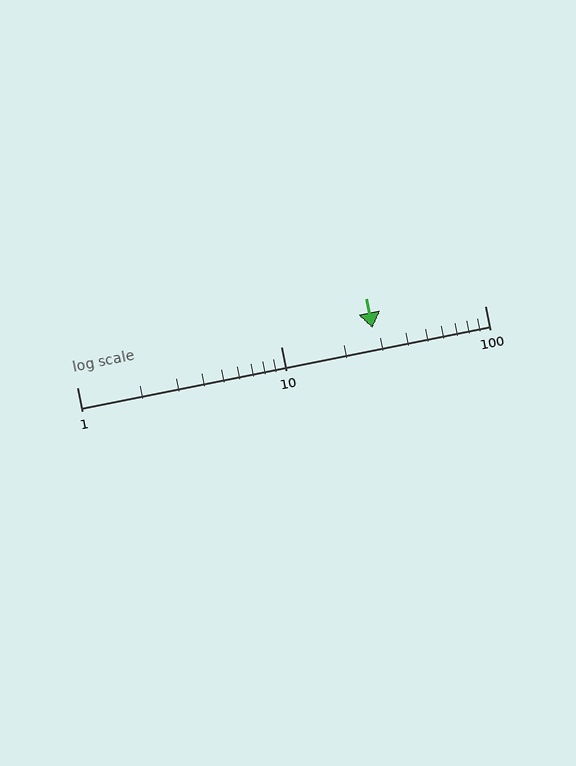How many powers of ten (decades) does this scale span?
The scale spans 2 decades, from 1 to 100.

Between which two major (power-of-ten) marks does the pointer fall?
The pointer is between 10 and 100.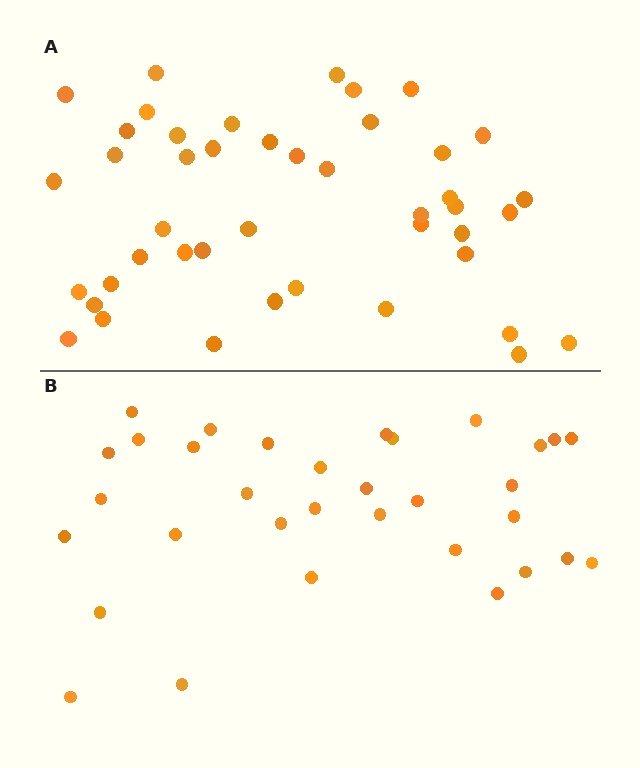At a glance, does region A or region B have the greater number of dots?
Region A (the top region) has more dots.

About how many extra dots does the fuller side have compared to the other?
Region A has roughly 12 or so more dots than region B.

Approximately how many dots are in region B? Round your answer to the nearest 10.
About 30 dots. (The exact count is 33, which rounds to 30.)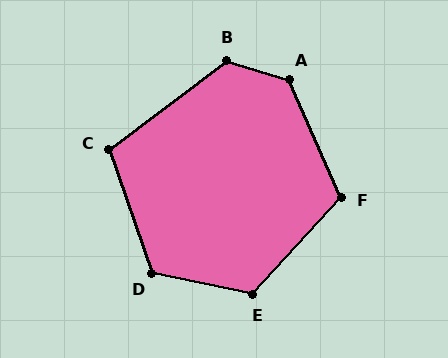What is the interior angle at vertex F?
Approximately 114 degrees (obtuse).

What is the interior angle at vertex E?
Approximately 121 degrees (obtuse).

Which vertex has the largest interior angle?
A, at approximately 131 degrees.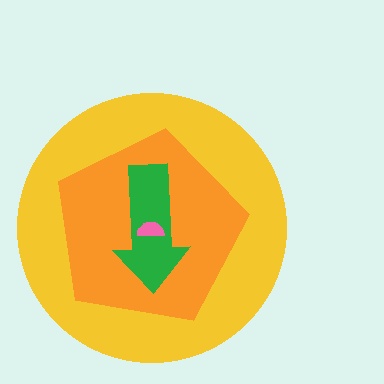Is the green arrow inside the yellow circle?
Yes.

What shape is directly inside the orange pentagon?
The green arrow.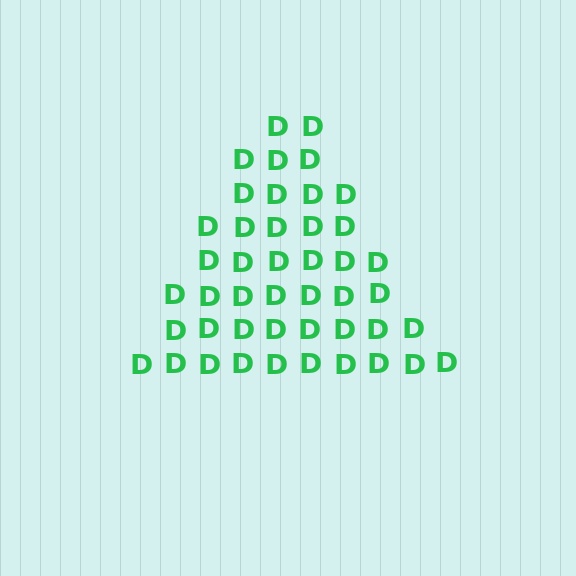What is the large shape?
The large shape is a triangle.